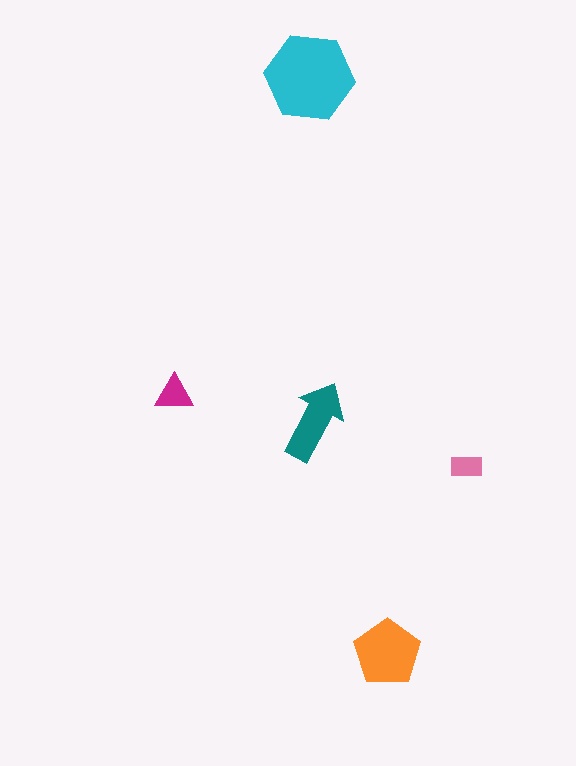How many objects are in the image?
There are 5 objects in the image.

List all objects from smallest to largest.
The pink rectangle, the magenta triangle, the teal arrow, the orange pentagon, the cyan hexagon.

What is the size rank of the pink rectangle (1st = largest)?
5th.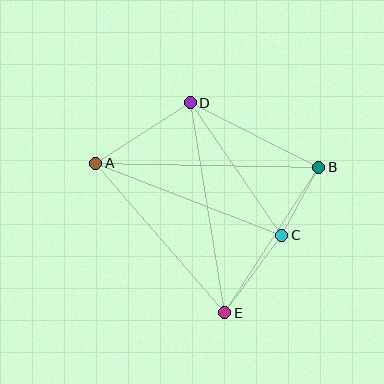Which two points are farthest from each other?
Points A and B are farthest from each other.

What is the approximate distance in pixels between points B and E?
The distance between B and E is approximately 173 pixels.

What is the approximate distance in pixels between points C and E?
The distance between C and E is approximately 96 pixels.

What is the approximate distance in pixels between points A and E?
The distance between A and E is approximately 197 pixels.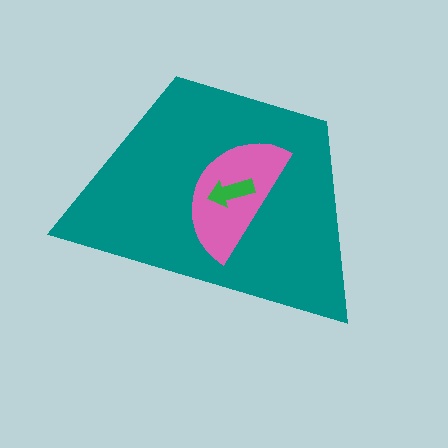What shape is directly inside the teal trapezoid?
The pink semicircle.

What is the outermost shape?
The teal trapezoid.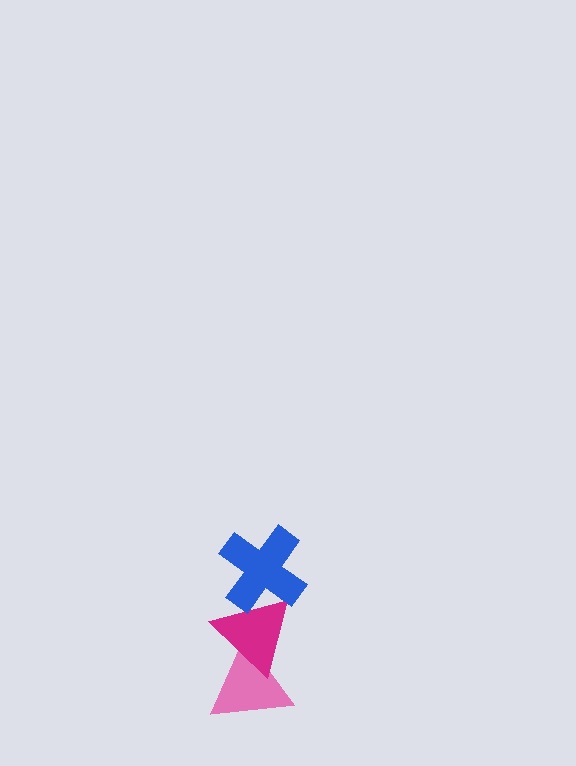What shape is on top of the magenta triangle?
The blue cross is on top of the magenta triangle.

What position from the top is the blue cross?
The blue cross is 1st from the top.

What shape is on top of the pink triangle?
The magenta triangle is on top of the pink triangle.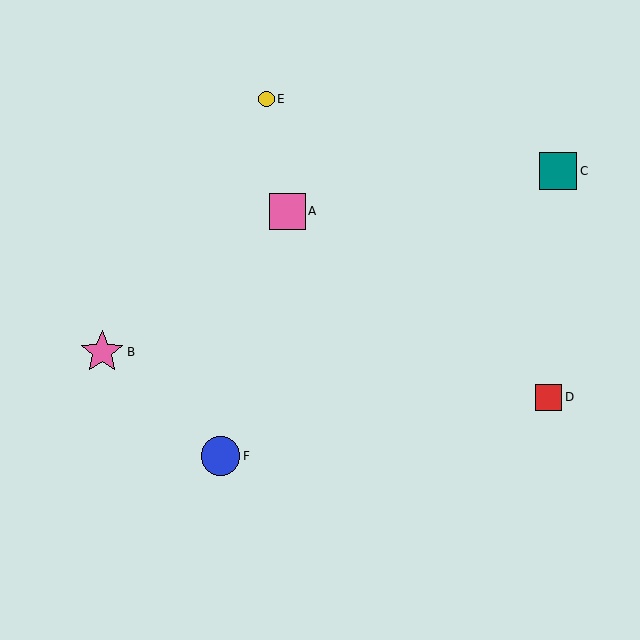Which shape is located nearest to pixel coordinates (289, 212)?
The pink square (labeled A) at (287, 211) is nearest to that location.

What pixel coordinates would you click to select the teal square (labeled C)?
Click at (558, 171) to select the teal square C.